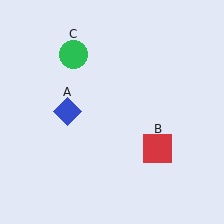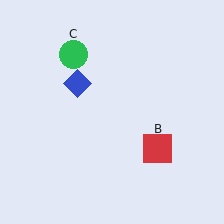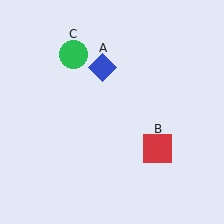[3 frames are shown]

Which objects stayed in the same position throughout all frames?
Red square (object B) and green circle (object C) remained stationary.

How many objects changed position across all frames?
1 object changed position: blue diamond (object A).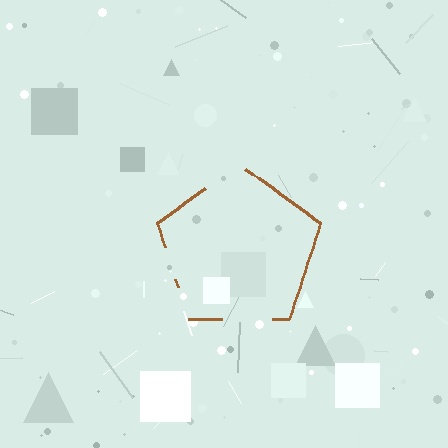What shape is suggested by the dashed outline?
The dashed outline suggests a pentagon.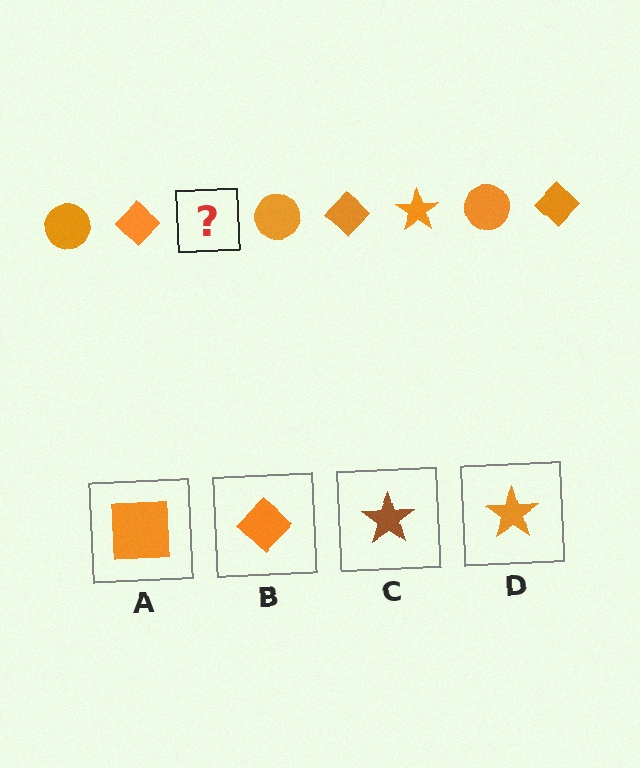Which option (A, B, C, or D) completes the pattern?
D.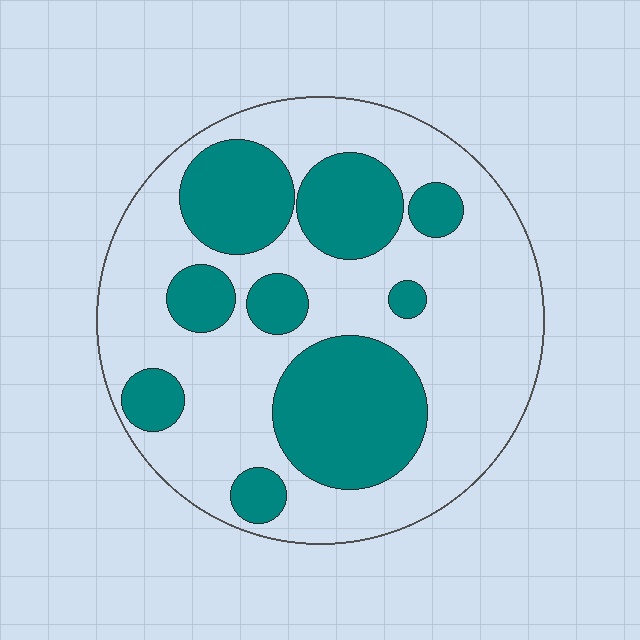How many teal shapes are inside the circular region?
9.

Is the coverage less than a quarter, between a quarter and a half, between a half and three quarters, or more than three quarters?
Between a quarter and a half.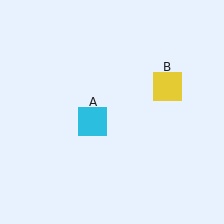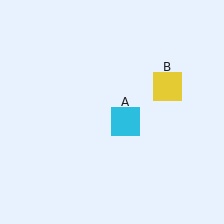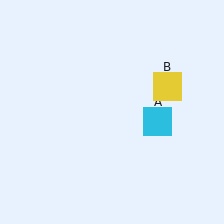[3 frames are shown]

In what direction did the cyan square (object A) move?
The cyan square (object A) moved right.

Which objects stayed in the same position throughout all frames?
Yellow square (object B) remained stationary.